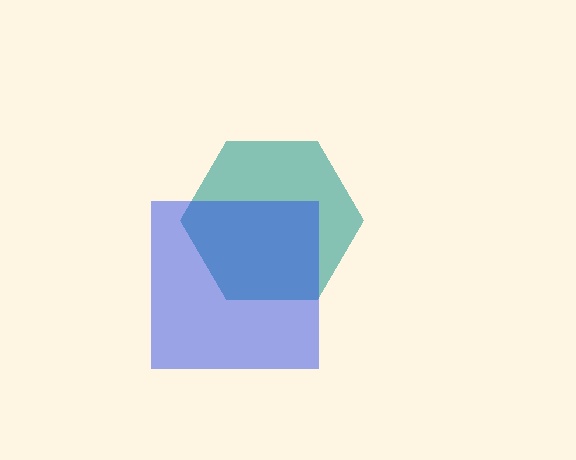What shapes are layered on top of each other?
The layered shapes are: a teal hexagon, a blue square.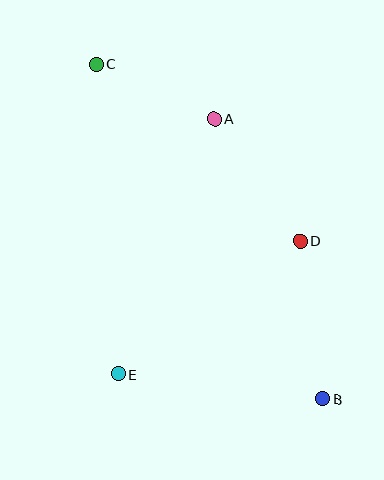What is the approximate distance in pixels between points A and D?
The distance between A and D is approximately 149 pixels.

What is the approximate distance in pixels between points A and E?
The distance between A and E is approximately 273 pixels.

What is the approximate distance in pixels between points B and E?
The distance between B and E is approximately 206 pixels.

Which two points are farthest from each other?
Points B and C are farthest from each other.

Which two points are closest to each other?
Points A and C are closest to each other.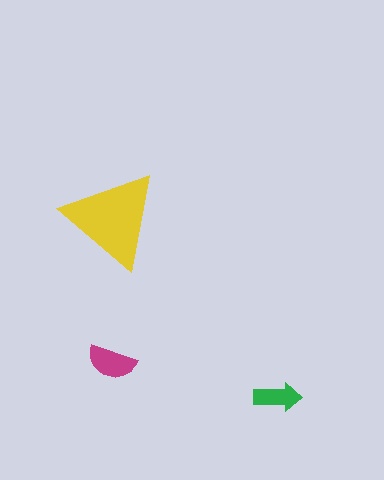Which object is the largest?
The yellow triangle.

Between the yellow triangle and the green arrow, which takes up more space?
The yellow triangle.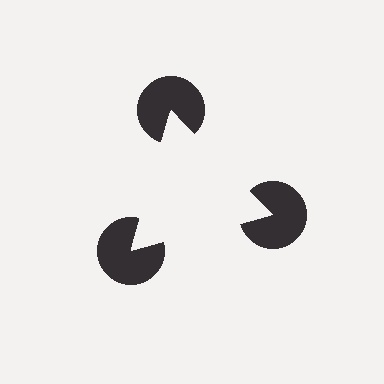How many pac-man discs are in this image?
There are 3 — one at each vertex of the illusory triangle.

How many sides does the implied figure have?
3 sides.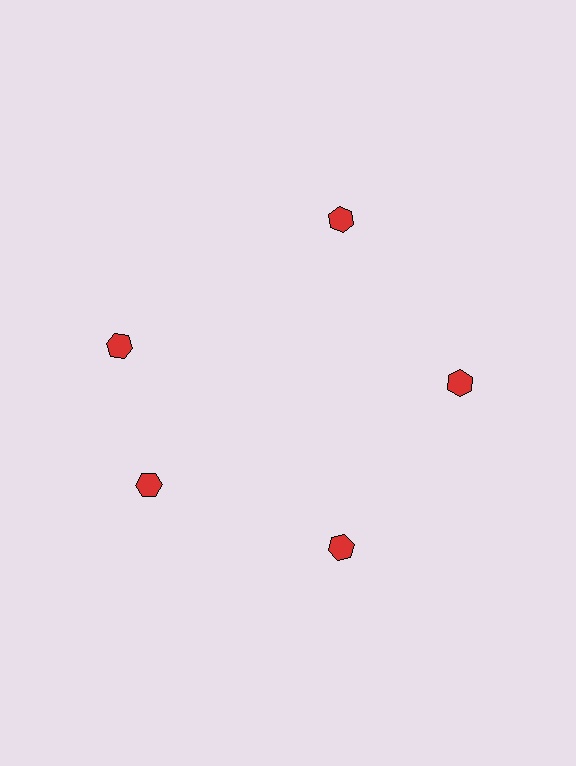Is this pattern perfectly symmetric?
No. The 5 red hexagons are arranged in a ring, but one element near the 10 o'clock position is rotated out of alignment along the ring, breaking the 5-fold rotational symmetry.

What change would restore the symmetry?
The symmetry would be restored by rotating it back into even spacing with its neighbors so that all 5 hexagons sit at equal angles and equal distance from the center.